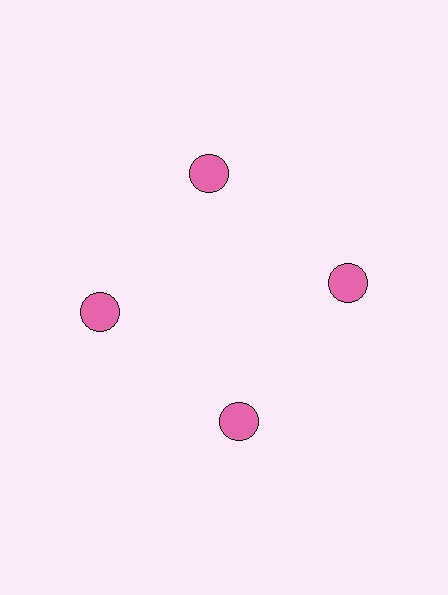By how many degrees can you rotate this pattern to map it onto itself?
The pattern maps onto itself every 90 degrees of rotation.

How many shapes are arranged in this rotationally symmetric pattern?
There are 4 shapes, arranged in 4 groups of 1.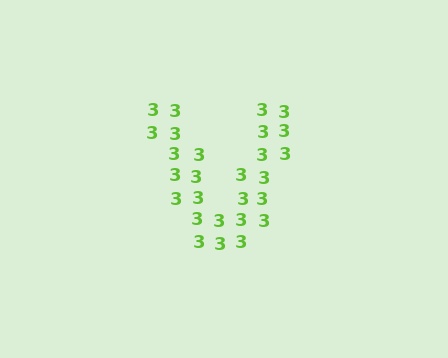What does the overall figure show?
The overall figure shows the letter V.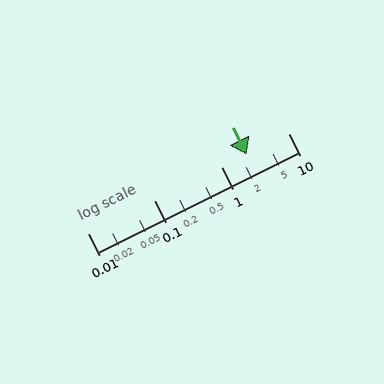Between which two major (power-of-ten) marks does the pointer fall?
The pointer is between 1 and 10.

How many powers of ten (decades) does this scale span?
The scale spans 3 decades, from 0.01 to 10.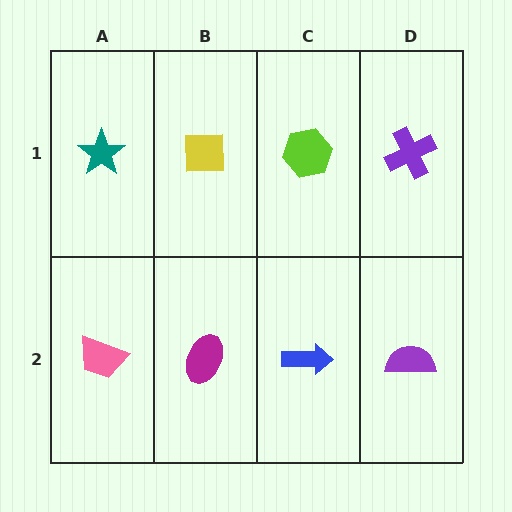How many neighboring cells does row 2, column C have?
3.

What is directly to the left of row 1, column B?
A teal star.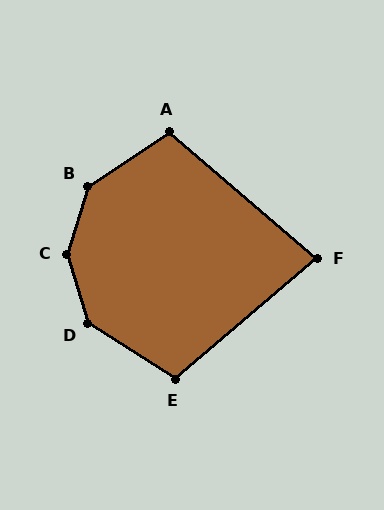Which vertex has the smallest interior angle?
F, at approximately 81 degrees.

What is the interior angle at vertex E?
Approximately 107 degrees (obtuse).